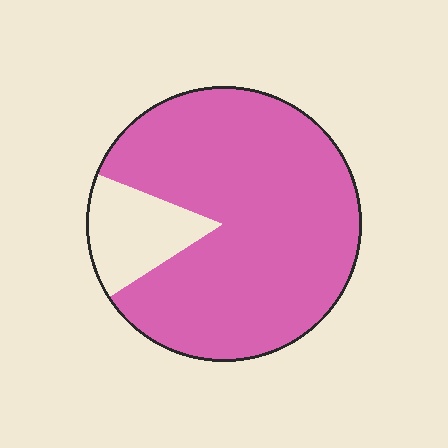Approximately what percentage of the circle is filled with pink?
Approximately 85%.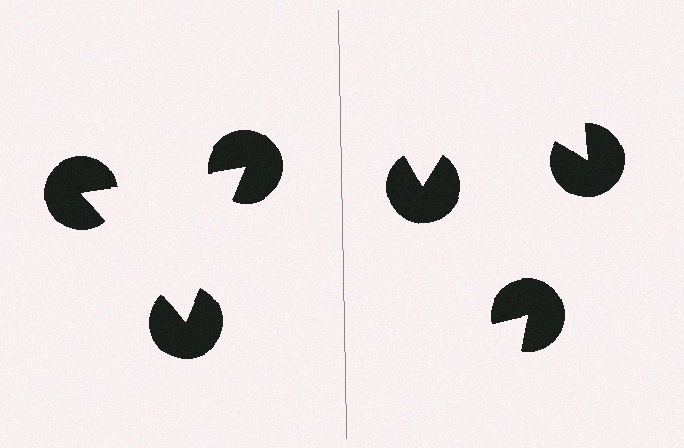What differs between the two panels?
The pac-man discs are positioned identically on both sides; only the wedge orientations differ. On the left they align to a triangle; on the right they are misaligned.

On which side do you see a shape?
An illusory triangle appears on the left side. On the right side the wedge cuts are rotated, so no coherent shape forms.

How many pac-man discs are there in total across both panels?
6 — 3 on each side.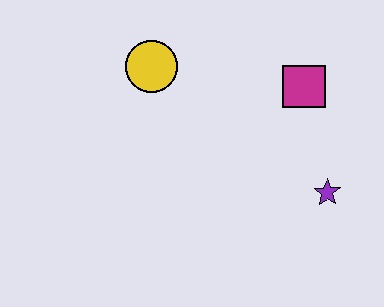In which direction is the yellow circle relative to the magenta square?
The yellow circle is to the left of the magenta square.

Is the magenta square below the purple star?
No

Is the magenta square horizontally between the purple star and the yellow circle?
Yes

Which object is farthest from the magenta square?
The yellow circle is farthest from the magenta square.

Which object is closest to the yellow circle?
The magenta square is closest to the yellow circle.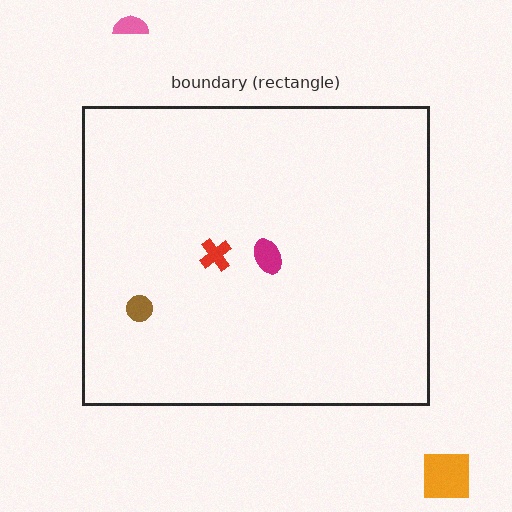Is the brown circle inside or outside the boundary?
Inside.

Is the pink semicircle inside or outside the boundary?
Outside.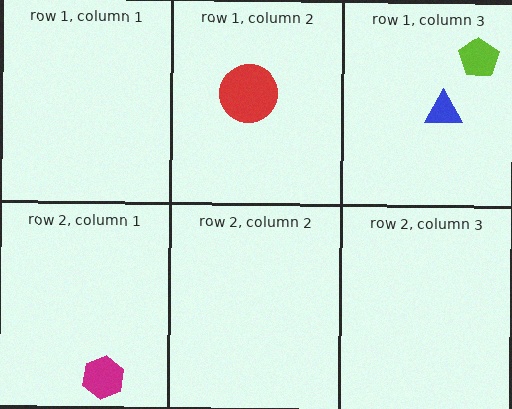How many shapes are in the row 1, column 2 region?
1.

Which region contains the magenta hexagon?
The row 2, column 1 region.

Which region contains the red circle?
The row 1, column 2 region.